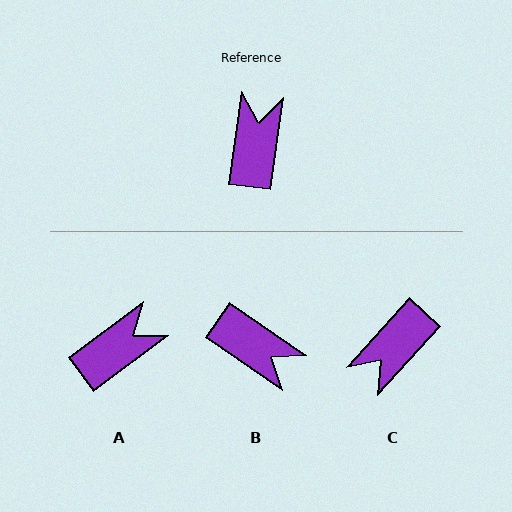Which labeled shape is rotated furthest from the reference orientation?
C, about 146 degrees away.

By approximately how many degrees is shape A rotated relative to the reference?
Approximately 46 degrees clockwise.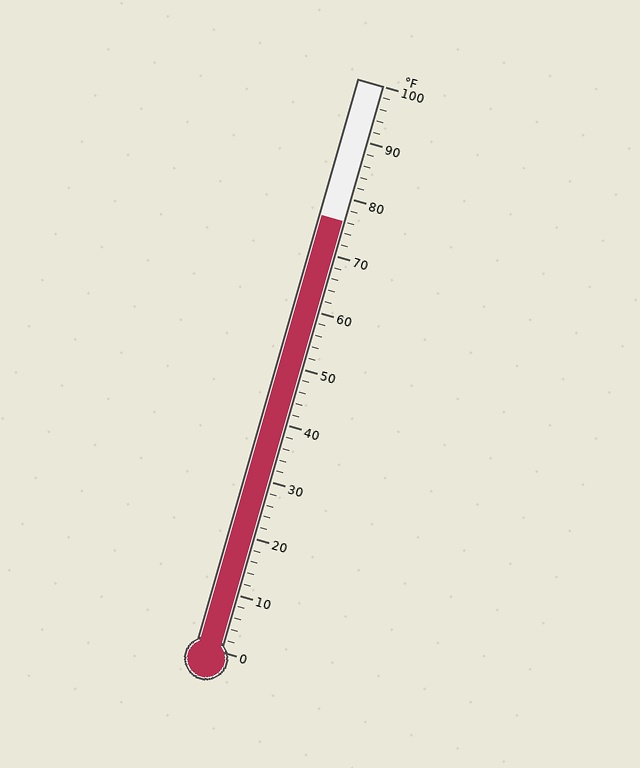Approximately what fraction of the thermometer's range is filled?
The thermometer is filled to approximately 75% of its range.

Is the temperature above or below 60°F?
The temperature is above 60°F.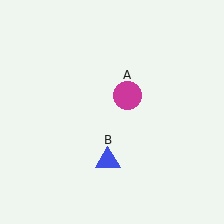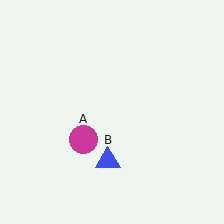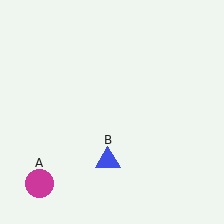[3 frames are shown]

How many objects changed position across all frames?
1 object changed position: magenta circle (object A).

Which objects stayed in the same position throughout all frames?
Blue triangle (object B) remained stationary.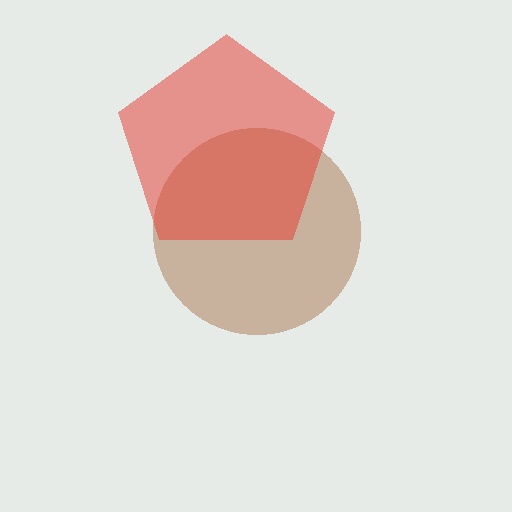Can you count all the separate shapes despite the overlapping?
Yes, there are 2 separate shapes.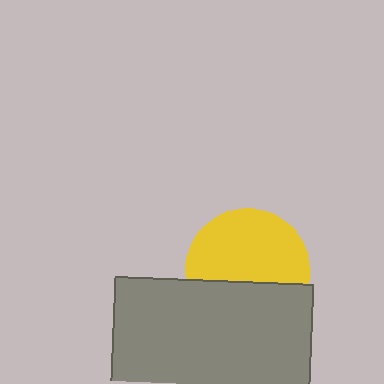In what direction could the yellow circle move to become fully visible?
The yellow circle could move up. That would shift it out from behind the gray rectangle entirely.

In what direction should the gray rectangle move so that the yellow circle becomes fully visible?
The gray rectangle should move down. That is the shortest direction to clear the overlap and leave the yellow circle fully visible.